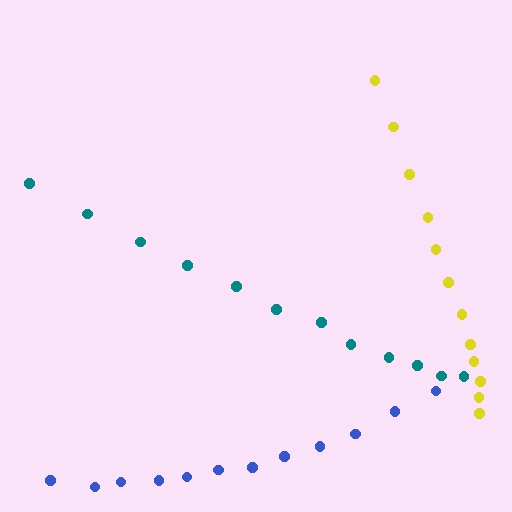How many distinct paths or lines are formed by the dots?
There are 3 distinct paths.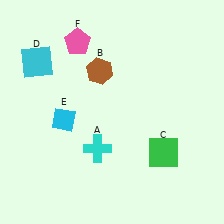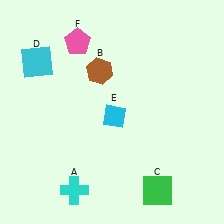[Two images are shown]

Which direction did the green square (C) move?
The green square (C) moved down.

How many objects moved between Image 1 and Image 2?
3 objects moved between the two images.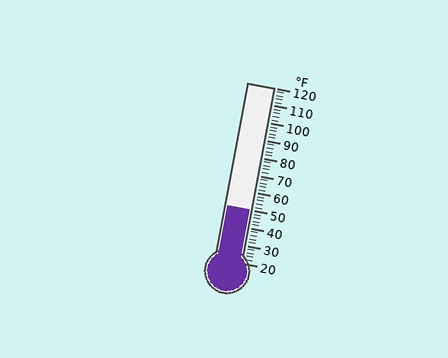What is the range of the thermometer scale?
The thermometer scale ranges from 20°F to 120°F.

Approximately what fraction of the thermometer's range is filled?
The thermometer is filled to approximately 30% of its range.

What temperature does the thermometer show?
The thermometer shows approximately 50°F.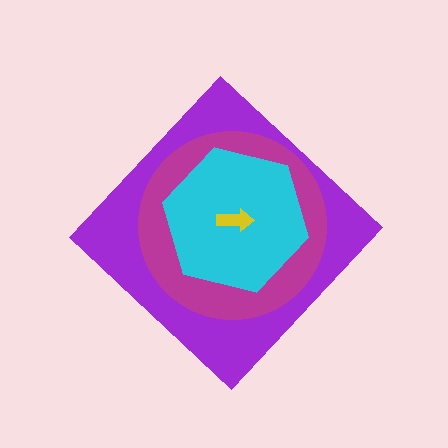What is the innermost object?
The yellow arrow.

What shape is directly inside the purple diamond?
The magenta circle.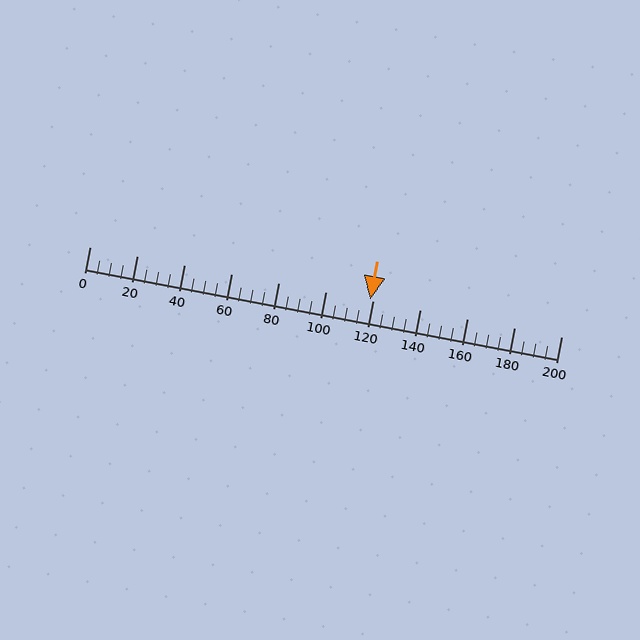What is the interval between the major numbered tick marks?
The major tick marks are spaced 20 units apart.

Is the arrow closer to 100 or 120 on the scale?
The arrow is closer to 120.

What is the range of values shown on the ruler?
The ruler shows values from 0 to 200.